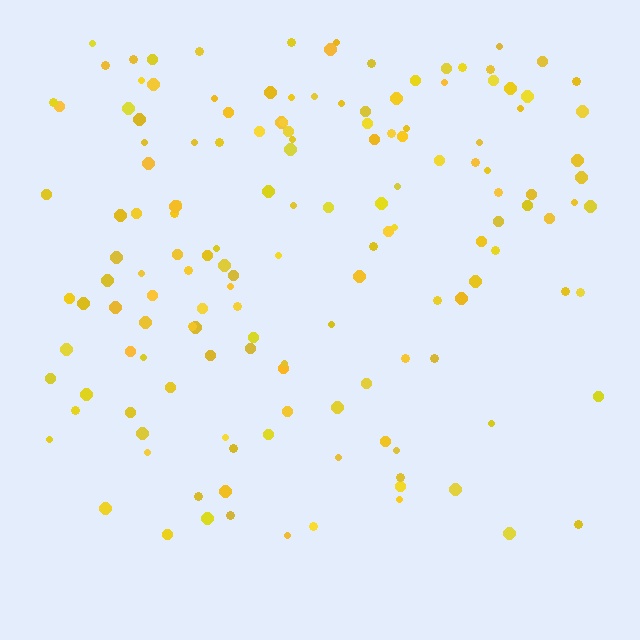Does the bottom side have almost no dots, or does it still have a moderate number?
Still a moderate number, just noticeably fewer than the top.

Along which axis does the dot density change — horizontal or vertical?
Vertical.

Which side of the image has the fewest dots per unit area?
The bottom.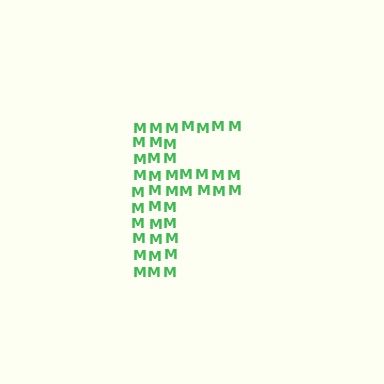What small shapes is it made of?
It is made of small letter M's.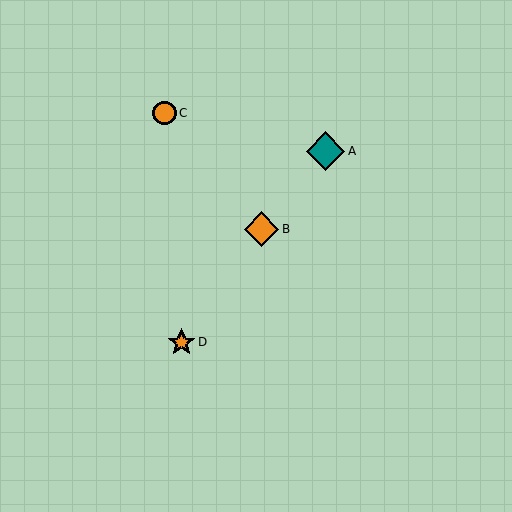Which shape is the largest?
The teal diamond (labeled A) is the largest.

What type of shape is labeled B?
Shape B is an orange diamond.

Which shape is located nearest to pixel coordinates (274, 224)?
The orange diamond (labeled B) at (261, 229) is nearest to that location.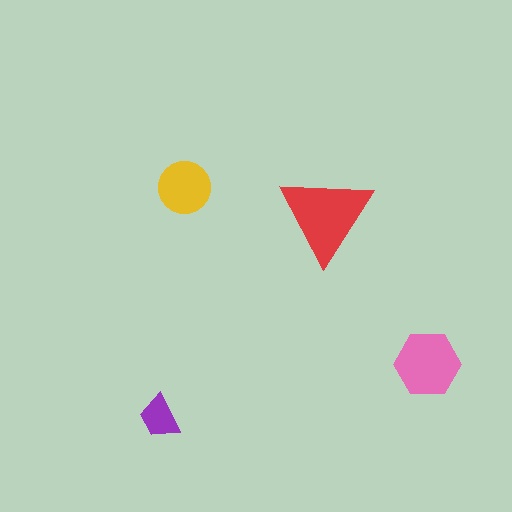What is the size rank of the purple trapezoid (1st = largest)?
4th.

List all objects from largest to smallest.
The red triangle, the pink hexagon, the yellow circle, the purple trapezoid.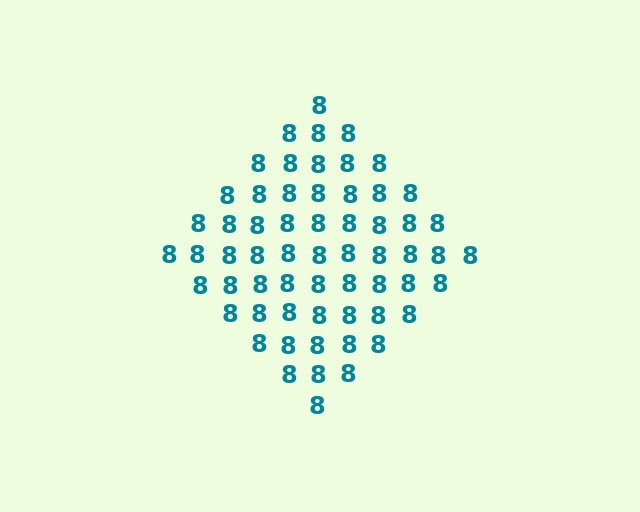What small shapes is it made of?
It is made of small digit 8's.